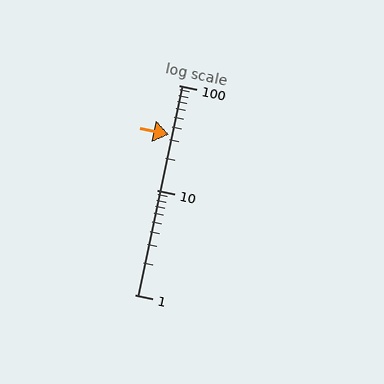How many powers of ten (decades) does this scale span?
The scale spans 2 decades, from 1 to 100.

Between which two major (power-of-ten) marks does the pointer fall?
The pointer is between 10 and 100.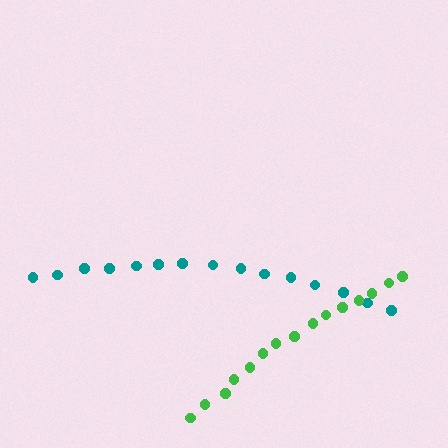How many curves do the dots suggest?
There are 2 distinct paths.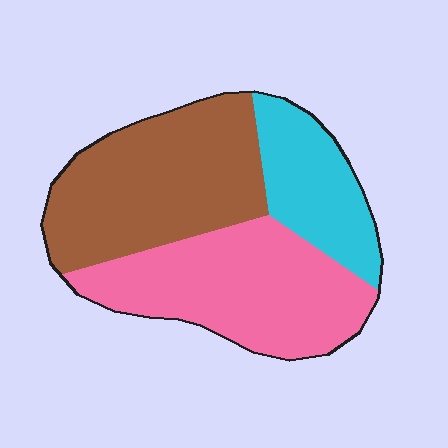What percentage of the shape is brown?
Brown covers roughly 40% of the shape.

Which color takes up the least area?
Cyan, at roughly 20%.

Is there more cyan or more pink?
Pink.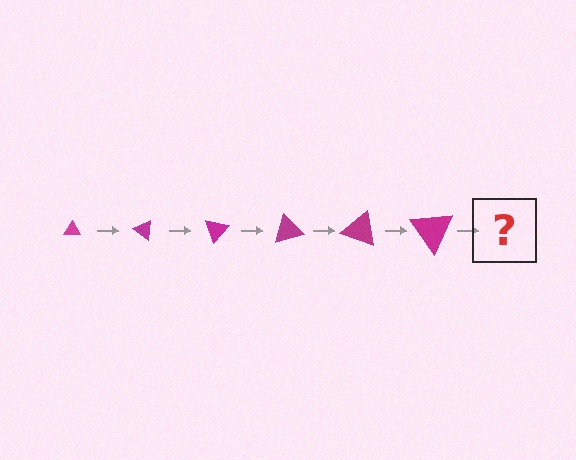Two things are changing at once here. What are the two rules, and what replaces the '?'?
The two rules are that the triangle grows larger each step and it rotates 35 degrees each step. The '?' should be a triangle, larger than the previous one and rotated 210 degrees from the start.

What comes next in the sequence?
The next element should be a triangle, larger than the previous one and rotated 210 degrees from the start.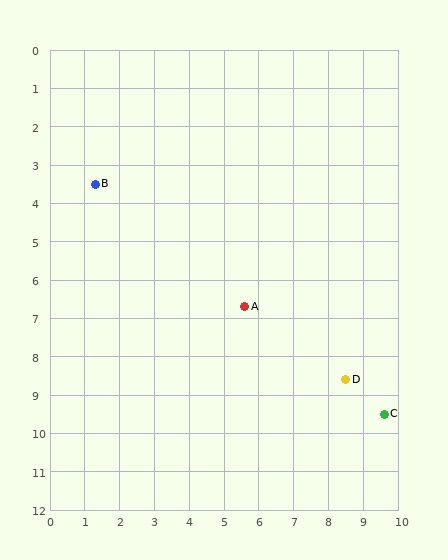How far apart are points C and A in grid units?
Points C and A are about 4.9 grid units apart.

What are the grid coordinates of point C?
Point C is at approximately (9.6, 9.5).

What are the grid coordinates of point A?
Point A is at approximately (5.6, 6.7).